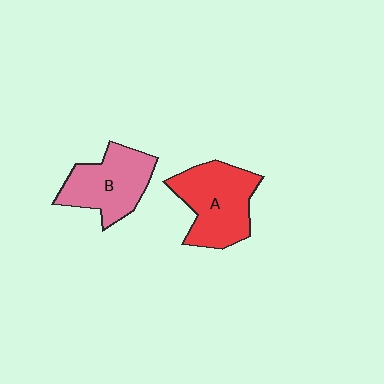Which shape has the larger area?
Shape A (red).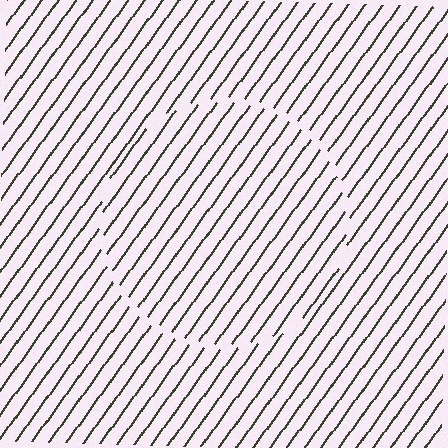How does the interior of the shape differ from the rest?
The interior of the shape contains the same grating, shifted by half a period — the contour is defined by the phase discontinuity where line-ends from the inner and outer gratings abut.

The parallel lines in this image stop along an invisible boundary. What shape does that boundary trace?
An illusory circle. The interior of the shape contains the same grating, shifted by half a period — the contour is defined by the phase discontinuity where line-ends from the inner and outer gratings abut.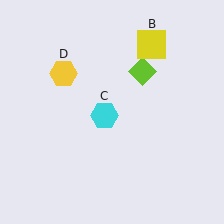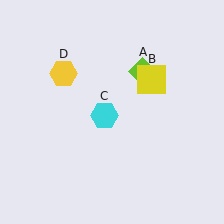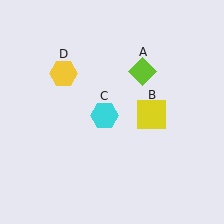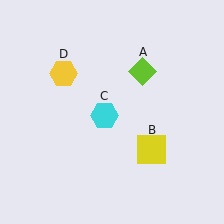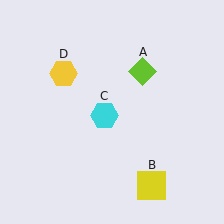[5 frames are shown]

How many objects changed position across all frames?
1 object changed position: yellow square (object B).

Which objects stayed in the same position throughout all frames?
Lime diamond (object A) and cyan hexagon (object C) and yellow hexagon (object D) remained stationary.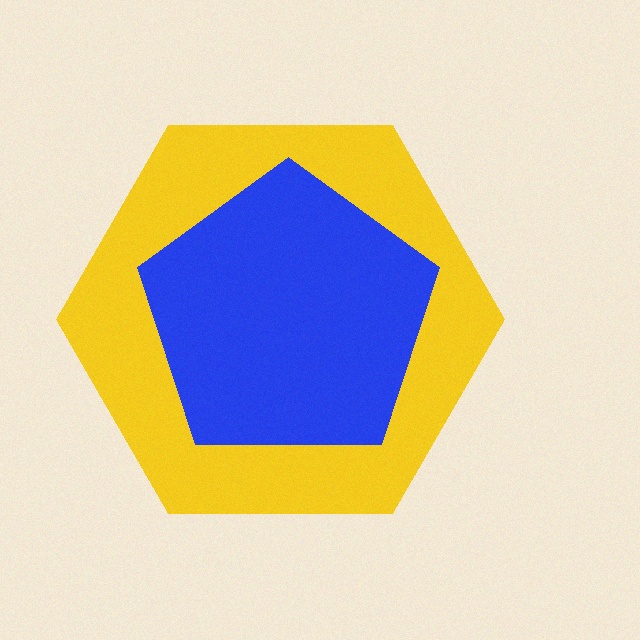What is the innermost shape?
The blue pentagon.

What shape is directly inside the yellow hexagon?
The blue pentagon.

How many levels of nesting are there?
2.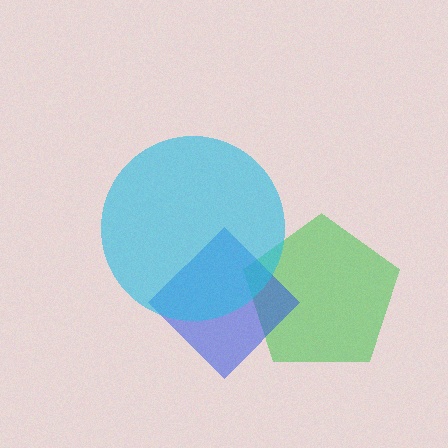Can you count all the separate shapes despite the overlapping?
Yes, there are 3 separate shapes.